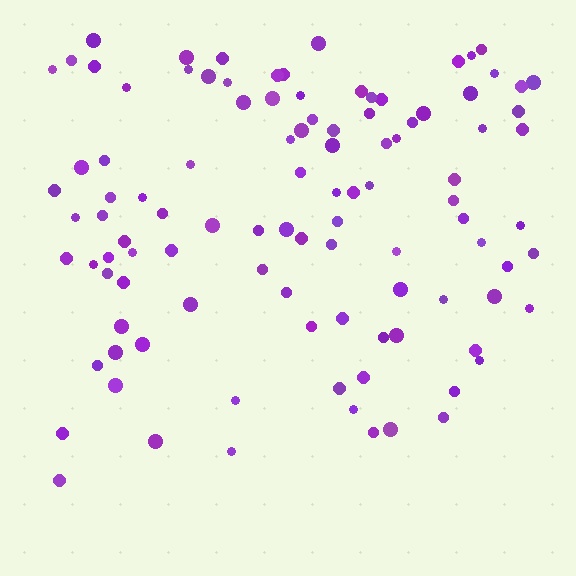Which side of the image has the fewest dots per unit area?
The bottom.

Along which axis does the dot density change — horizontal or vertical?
Vertical.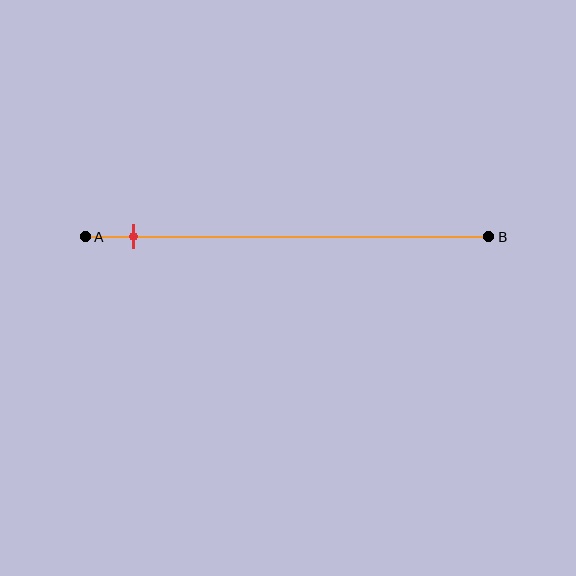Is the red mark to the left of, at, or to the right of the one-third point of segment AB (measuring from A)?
The red mark is to the left of the one-third point of segment AB.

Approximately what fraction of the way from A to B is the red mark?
The red mark is approximately 10% of the way from A to B.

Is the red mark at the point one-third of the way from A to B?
No, the mark is at about 10% from A, not at the 33% one-third point.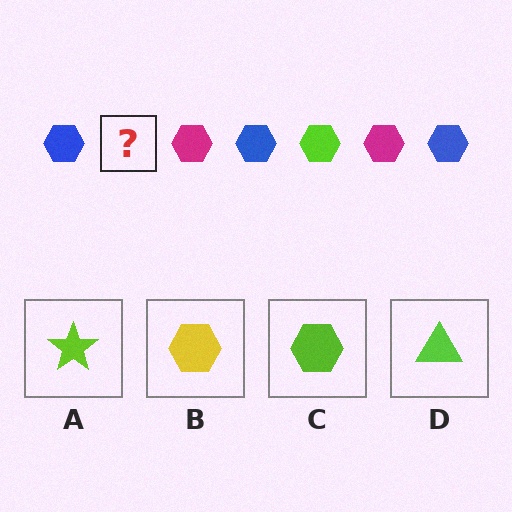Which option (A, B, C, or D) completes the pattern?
C.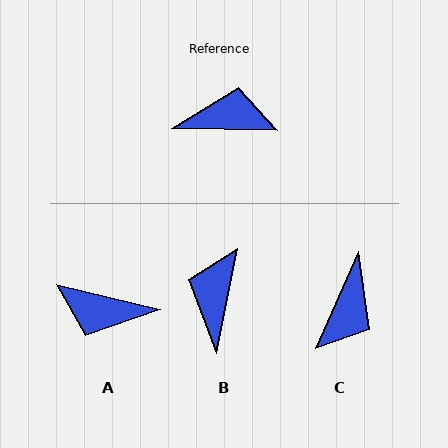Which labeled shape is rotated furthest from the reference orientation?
A, about 168 degrees away.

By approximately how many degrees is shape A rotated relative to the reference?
Approximately 168 degrees counter-clockwise.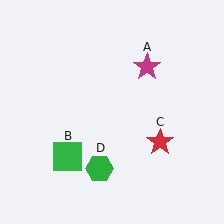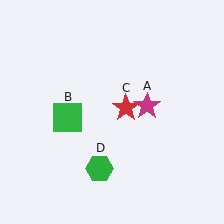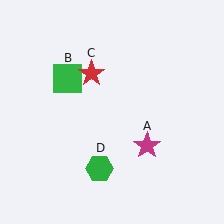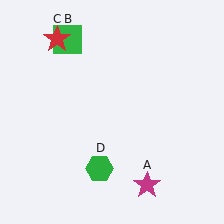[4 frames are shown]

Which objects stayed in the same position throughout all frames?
Green hexagon (object D) remained stationary.